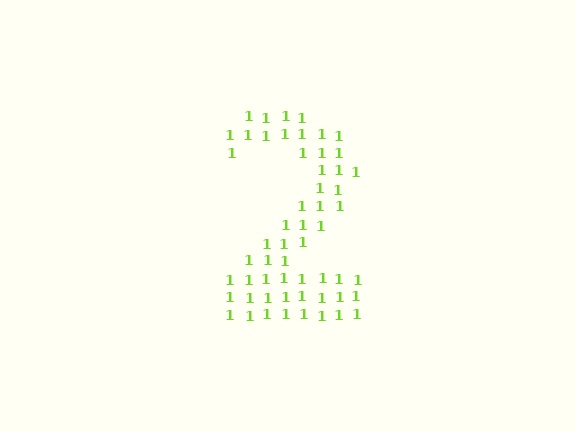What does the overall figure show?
The overall figure shows the digit 2.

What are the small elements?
The small elements are digit 1's.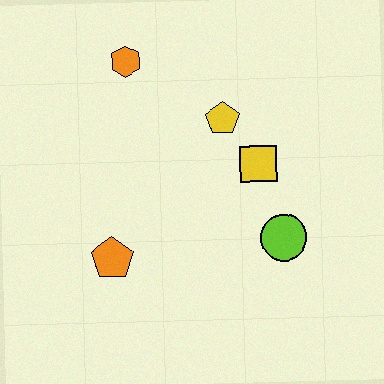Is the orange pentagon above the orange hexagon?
No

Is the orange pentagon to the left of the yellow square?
Yes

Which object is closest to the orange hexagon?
The yellow pentagon is closest to the orange hexagon.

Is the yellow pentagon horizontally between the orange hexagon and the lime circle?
Yes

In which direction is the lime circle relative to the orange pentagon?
The lime circle is to the right of the orange pentagon.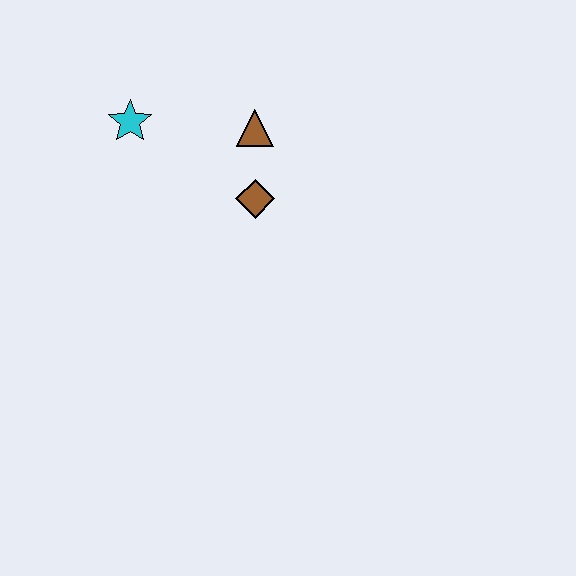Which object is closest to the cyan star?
The brown triangle is closest to the cyan star.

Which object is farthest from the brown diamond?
The cyan star is farthest from the brown diamond.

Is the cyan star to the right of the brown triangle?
No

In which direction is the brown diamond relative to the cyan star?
The brown diamond is to the right of the cyan star.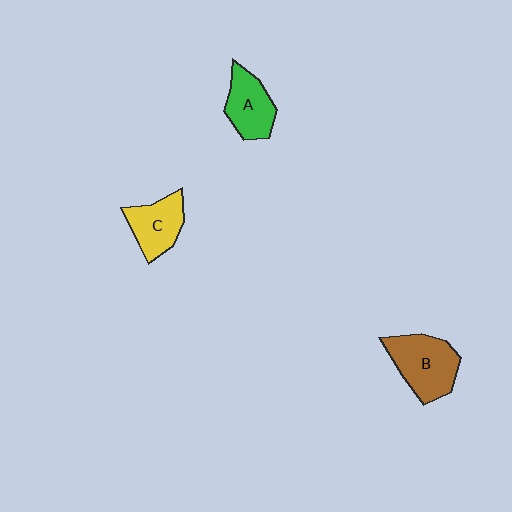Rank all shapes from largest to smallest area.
From largest to smallest: B (brown), A (green), C (yellow).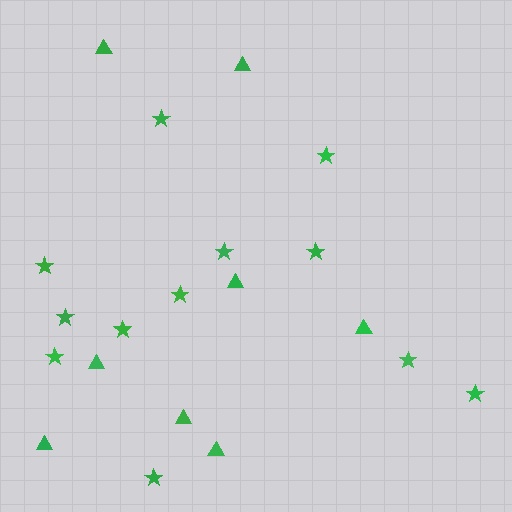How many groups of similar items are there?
There are 2 groups: one group of triangles (8) and one group of stars (12).